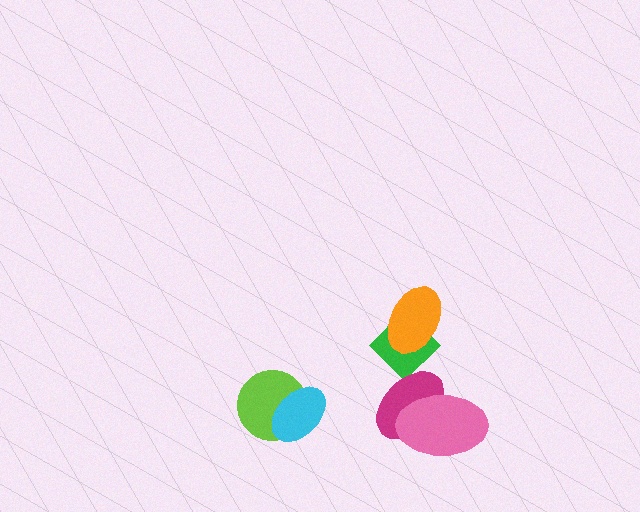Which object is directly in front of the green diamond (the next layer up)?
The magenta ellipse is directly in front of the green diamond.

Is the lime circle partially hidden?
Yes, it is partially covered by another shape.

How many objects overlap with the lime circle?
1 object overlaps with the lime circle.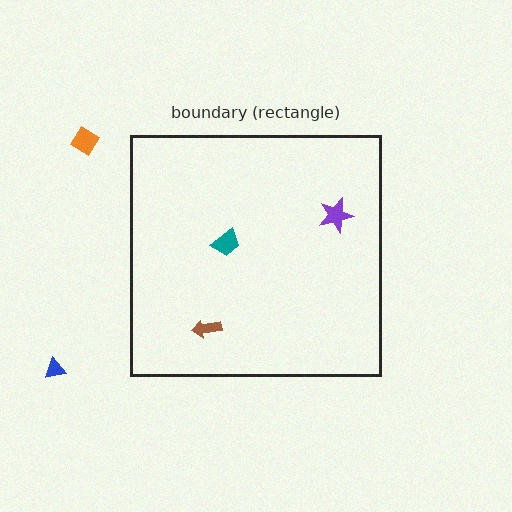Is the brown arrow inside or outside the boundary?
Inside.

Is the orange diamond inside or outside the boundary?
Outside.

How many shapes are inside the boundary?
3 inside, 2 outside.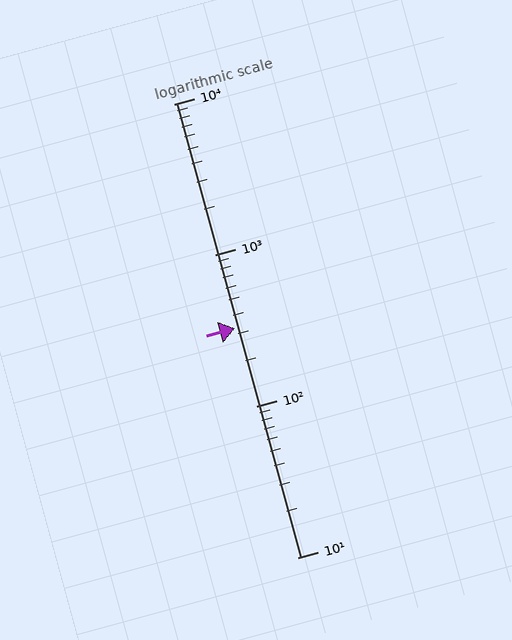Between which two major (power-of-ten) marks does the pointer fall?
The pointer is between 100 and 1000.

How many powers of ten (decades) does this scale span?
The scale spans 3 decades, from 10 to 10000.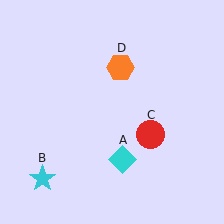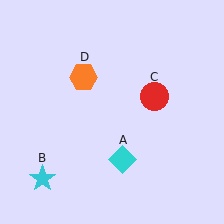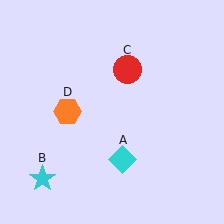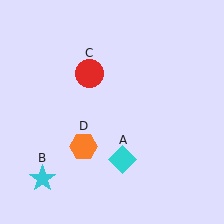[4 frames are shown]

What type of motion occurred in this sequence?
The red circle (object C), orange hexagon (object D) rotated counterclockwise around the center of the scene.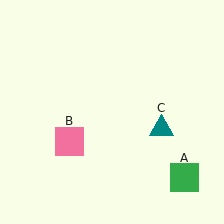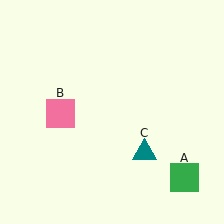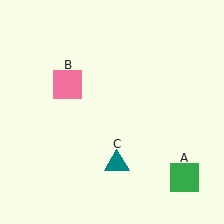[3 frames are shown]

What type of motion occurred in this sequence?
The pink square (object B), teal triangle (object C) rotated clockwise around the center of the scene.